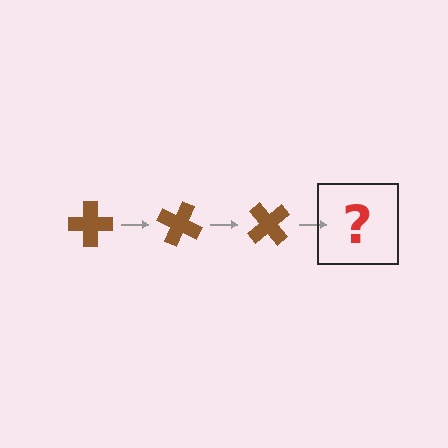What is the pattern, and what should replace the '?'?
The pattern is that the cross rotates 25 degrees each step. The '?' should be a brown cross rotated 75 degrees.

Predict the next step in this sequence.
The next step is a brown cross rotated 75 degrees.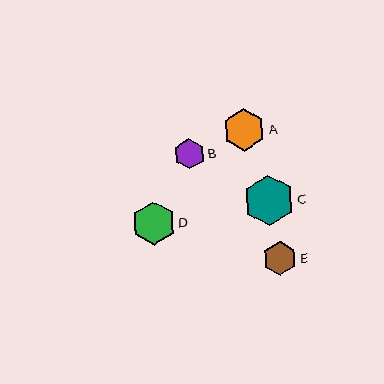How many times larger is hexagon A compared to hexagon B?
Hexagon A is approximately 1.4 times the size of hexagon B.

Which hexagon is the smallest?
Hexagon B is the smallest with a size of approximately 31 pixels.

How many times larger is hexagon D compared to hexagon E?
Hexagon D is approximately 1.3 times the size of hexagon E.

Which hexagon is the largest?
Hexagon C is the largest with a size of approximately 50 pixels.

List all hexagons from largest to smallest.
From largest to smallest: C, D, A, E, B.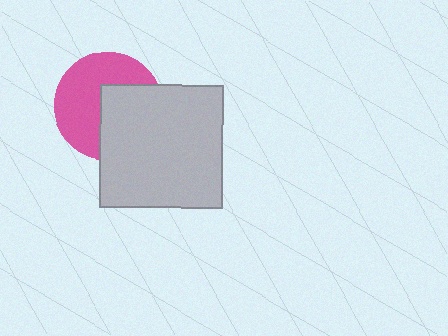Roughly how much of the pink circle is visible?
About half of it is visible (roughly 56%).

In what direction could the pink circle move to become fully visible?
The pink circle could move toward the upper-left. That would shift it out from behind the light gray square entirely.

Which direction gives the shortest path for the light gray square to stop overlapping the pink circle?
Moving toward the lower-right gives the shortest separation.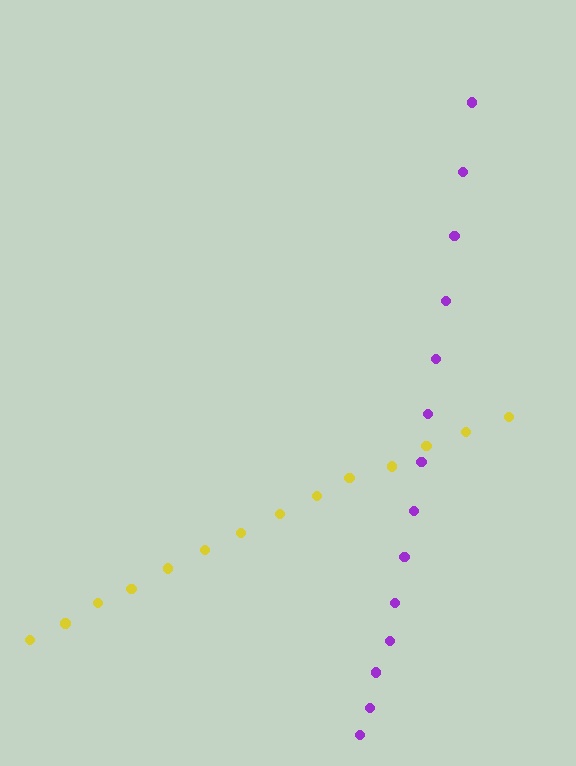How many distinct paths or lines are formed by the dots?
There are 2 distinct paths.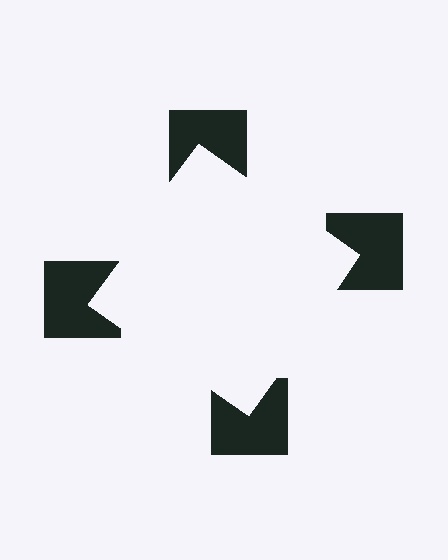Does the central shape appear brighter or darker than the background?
It typically appears slightly brighter than the background, even though no actual brightness change is drawn.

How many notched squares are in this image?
There are 4 — one at each vertex of the illusory square.